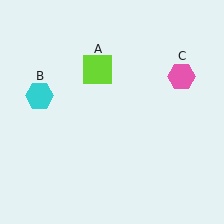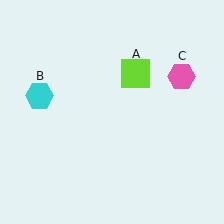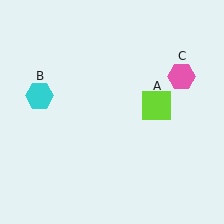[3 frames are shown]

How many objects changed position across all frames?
1 object changed position: lime square (object A).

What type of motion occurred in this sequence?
The lime square (object A) rotated clockwise around the center of the scene.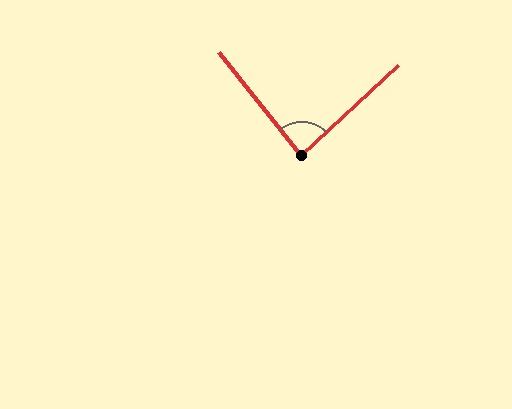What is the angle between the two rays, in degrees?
Approximately 86 degrees.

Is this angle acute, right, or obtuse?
It is approximately a right angle.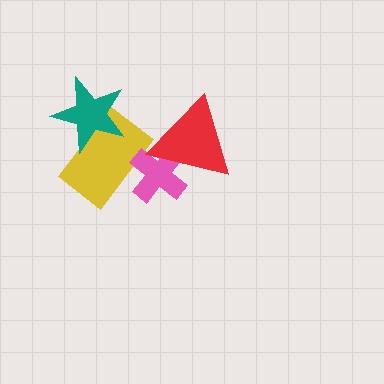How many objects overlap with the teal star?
1 object overlaps with the teal star.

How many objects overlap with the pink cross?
2 objects overlap with the pink cross.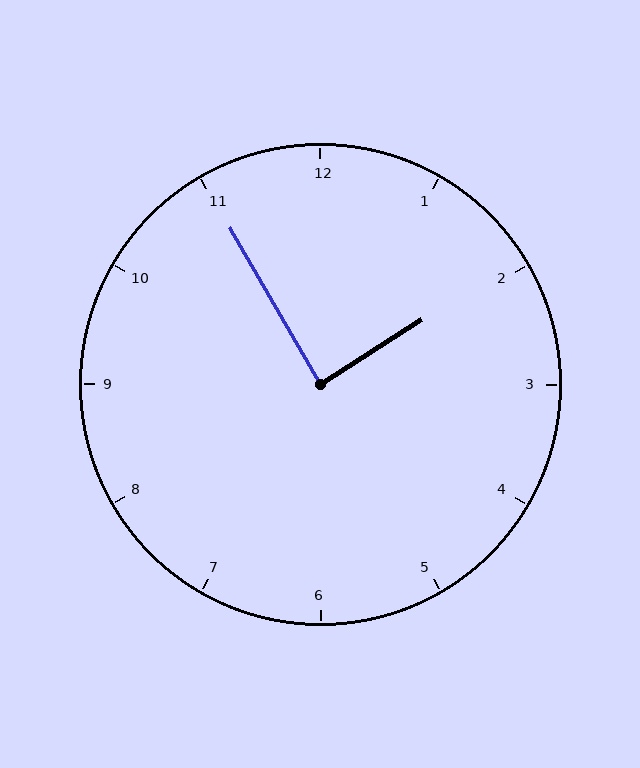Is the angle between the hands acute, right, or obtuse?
It is right.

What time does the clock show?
1:55.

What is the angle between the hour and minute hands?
Approximately 88 degrees.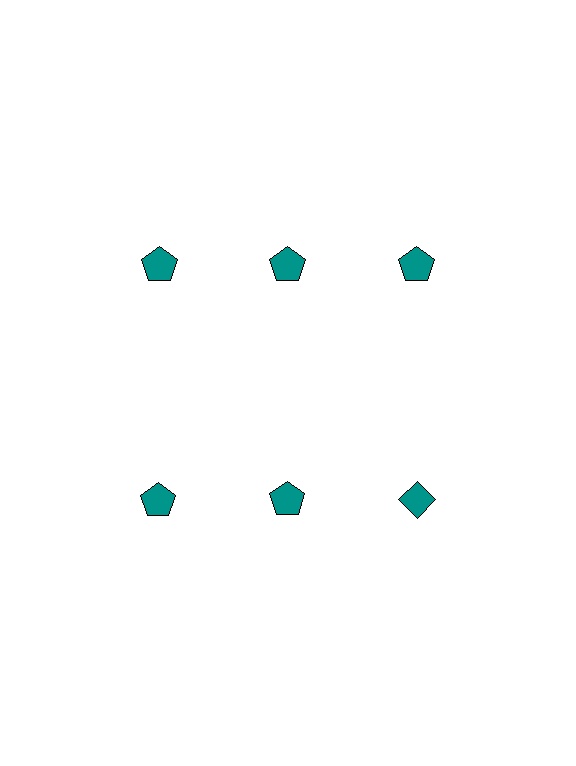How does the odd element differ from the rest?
It has a different shape: diamond instead of pentagon.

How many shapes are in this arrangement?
There are 6 shapes arranged in a grid pattern.